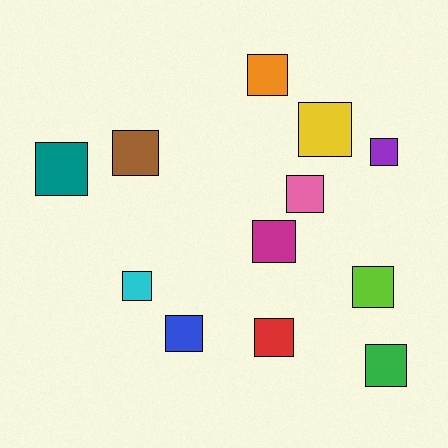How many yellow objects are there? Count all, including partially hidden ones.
There is 1 yellow object.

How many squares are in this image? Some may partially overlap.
There are 12 squares.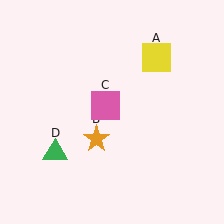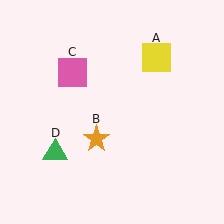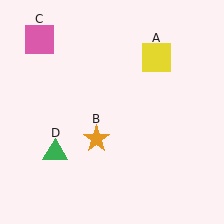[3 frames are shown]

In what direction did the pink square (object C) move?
The pink square (object C) moved up and to the left.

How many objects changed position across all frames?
1 object changed position: pink square (object C).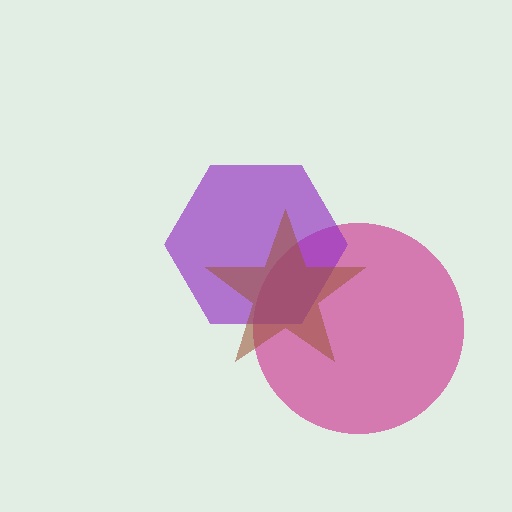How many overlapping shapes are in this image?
There are 3 overlapping shapes in the image.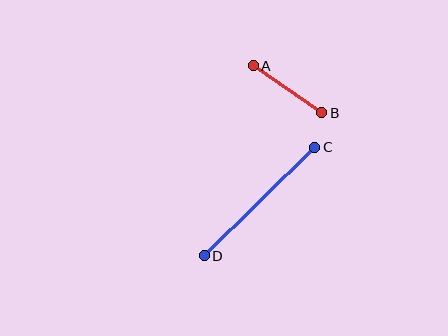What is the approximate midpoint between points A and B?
The midpoint is at approximately (288, 89) pixels.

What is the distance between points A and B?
The distance is approximately 83 pixels.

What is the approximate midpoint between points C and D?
The midpoint is at approximately (259, 201) pixels.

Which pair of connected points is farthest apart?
Points C and D are farthest apart.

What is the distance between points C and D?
The distance is approximately 155 pixels.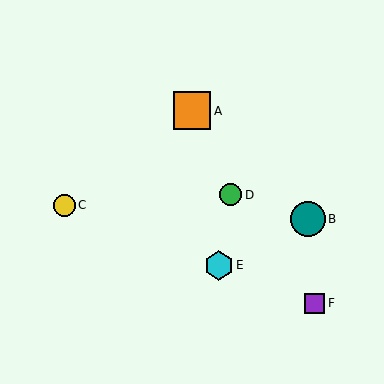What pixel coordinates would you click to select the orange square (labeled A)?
Click at (192, 111) to select the orange square A.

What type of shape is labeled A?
Shape A is an orange square.